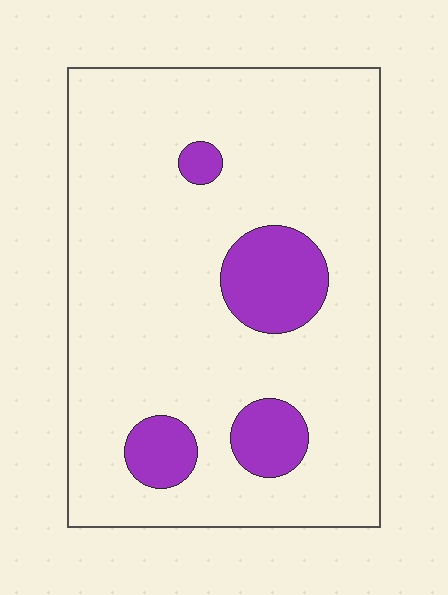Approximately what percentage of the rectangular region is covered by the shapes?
Approximately 15%.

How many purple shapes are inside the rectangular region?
4.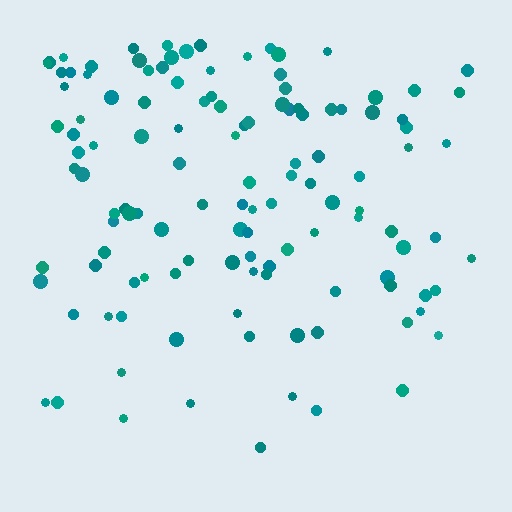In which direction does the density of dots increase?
From bottom to top, with the top side densest.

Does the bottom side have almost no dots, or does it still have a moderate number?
Still a moderate number, just noticeably fewer than the top.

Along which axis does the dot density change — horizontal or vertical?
Vertical.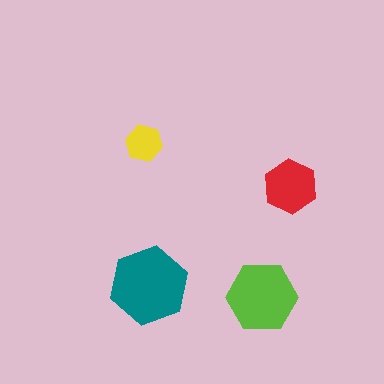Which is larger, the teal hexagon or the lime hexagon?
The teal one.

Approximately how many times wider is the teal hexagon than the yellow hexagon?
About 2 times wider.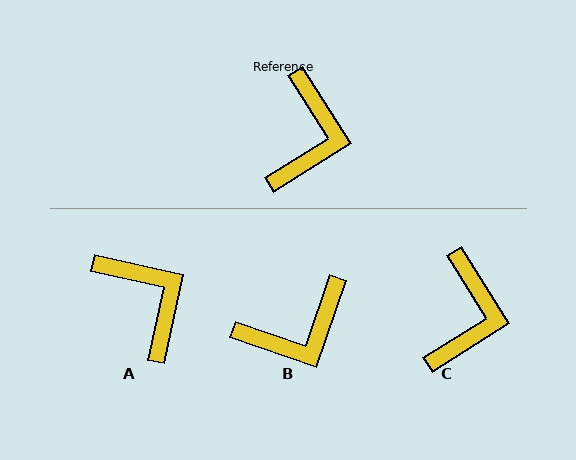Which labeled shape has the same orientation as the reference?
C.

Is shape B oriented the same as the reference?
No, it is off by about 51 degrees.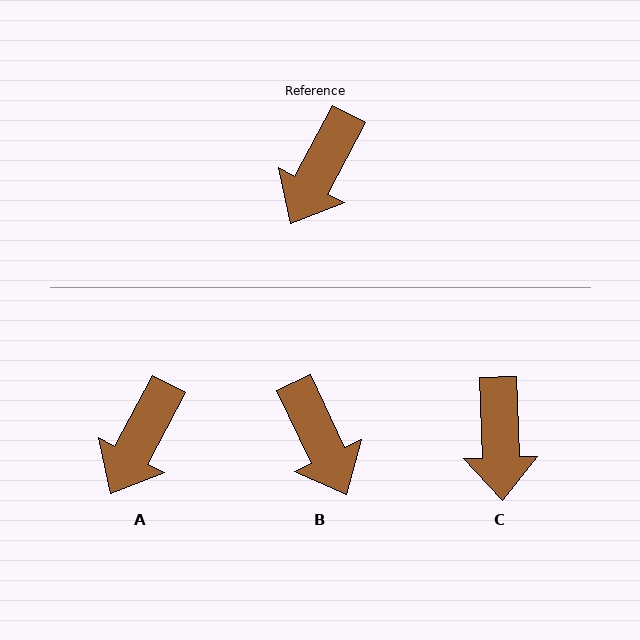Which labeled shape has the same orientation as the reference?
A.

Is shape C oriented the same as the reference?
No, it is off by about 30 degrees.